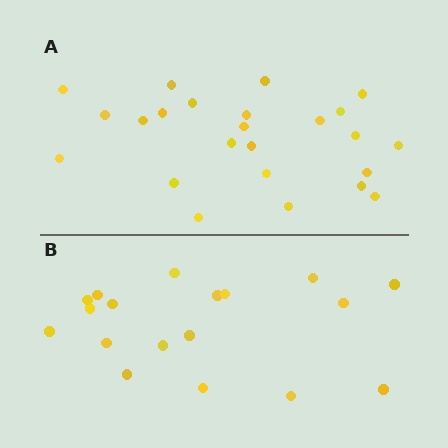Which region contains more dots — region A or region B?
Region A (the top region) has more dots.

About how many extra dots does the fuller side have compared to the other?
Region A has about 6 more dots than region B.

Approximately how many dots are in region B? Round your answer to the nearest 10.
About 20 dots. (The exact count is 18, which rounds to 20.)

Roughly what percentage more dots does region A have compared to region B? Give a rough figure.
About 35% more.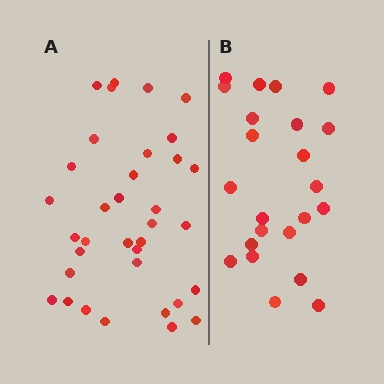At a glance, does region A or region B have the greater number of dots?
Region A (the left region) has more dots.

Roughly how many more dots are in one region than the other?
Region A has roughly 12 or so more dots than region B.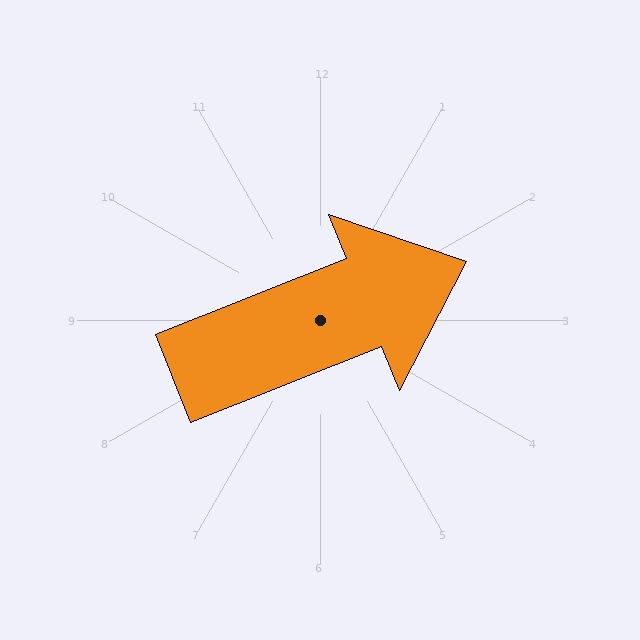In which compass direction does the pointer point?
East.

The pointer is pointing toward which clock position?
Roughly 2 o'clock.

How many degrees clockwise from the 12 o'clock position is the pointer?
Approximately 68 degrees.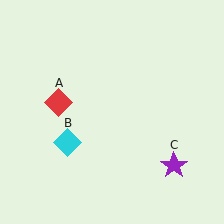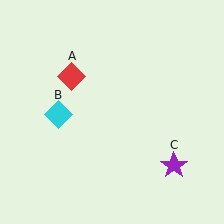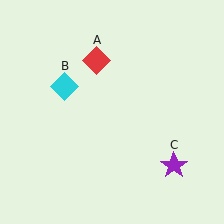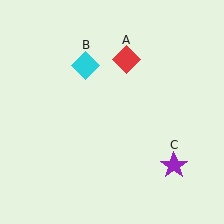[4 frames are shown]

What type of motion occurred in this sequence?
The red diamond (object A), cyan diamond (object B) rotated clockwise around the center of the scene.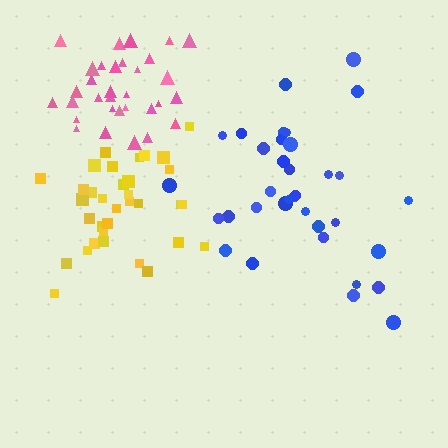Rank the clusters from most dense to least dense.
pink, yellow, blue.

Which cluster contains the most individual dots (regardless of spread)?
Blue (35).